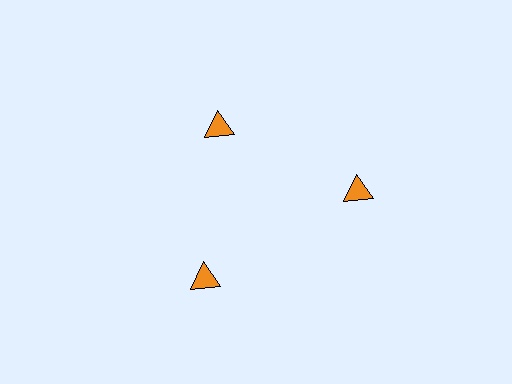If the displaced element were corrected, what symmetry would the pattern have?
It would have 3-fold rotational symmetry — the pattern would map onto itself every 120 degrees.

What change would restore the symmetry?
The symmetry would be restored by moving it outward, back onto the ring so that all 3 triangles sit at equal angles and equal distance from the center.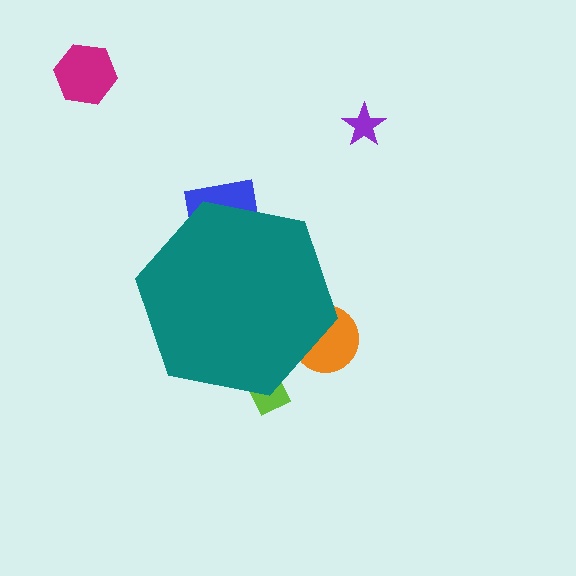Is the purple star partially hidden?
No, the purple star is fully visible.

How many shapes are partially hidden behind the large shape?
3 shapes are partially hidden.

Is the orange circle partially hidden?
Yes, the orange circle is partially hidden behind the teal hexagon.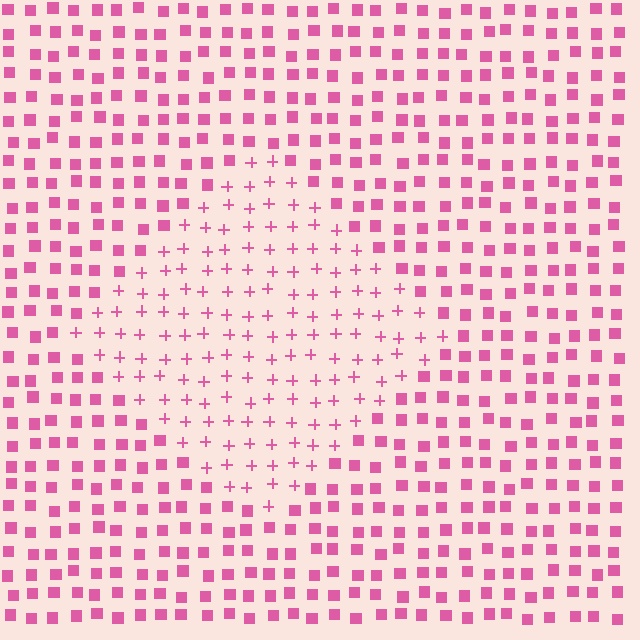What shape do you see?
I see a diamond.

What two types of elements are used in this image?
The image uses plus signs inside the diamond region and squares outside it.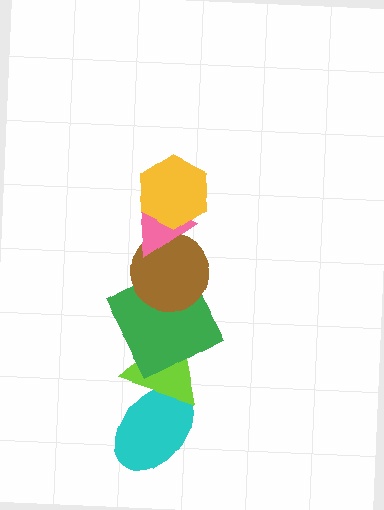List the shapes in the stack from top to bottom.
From top to bottom: the yellow hexagon, the pink triangle, the brown circle, the green square, the lime triangle, the cyan ellipse.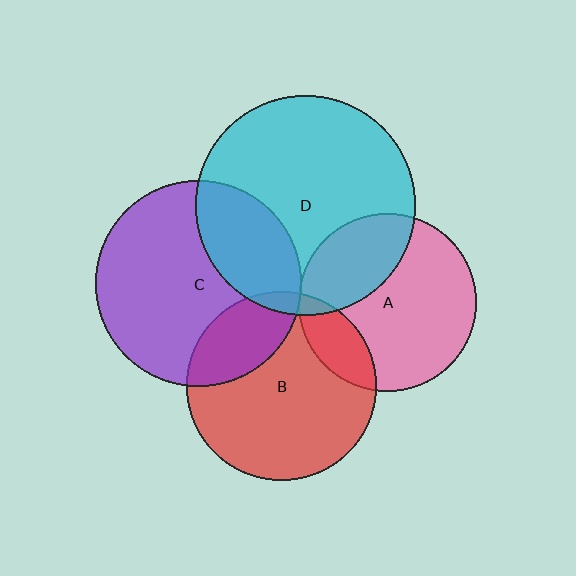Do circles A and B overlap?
Yes.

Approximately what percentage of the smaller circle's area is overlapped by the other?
Approximately 15%.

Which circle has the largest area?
Circle D (cyan).